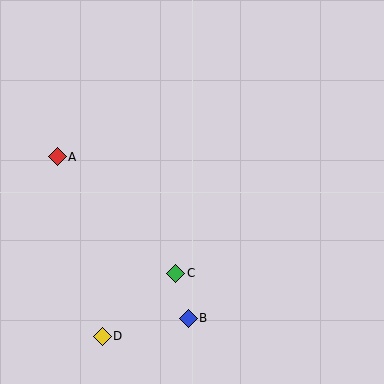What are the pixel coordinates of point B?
Point B is at (188, 318).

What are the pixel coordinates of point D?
Point D is at (102, 336).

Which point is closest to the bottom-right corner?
Point B is closest to the bottom-right corner.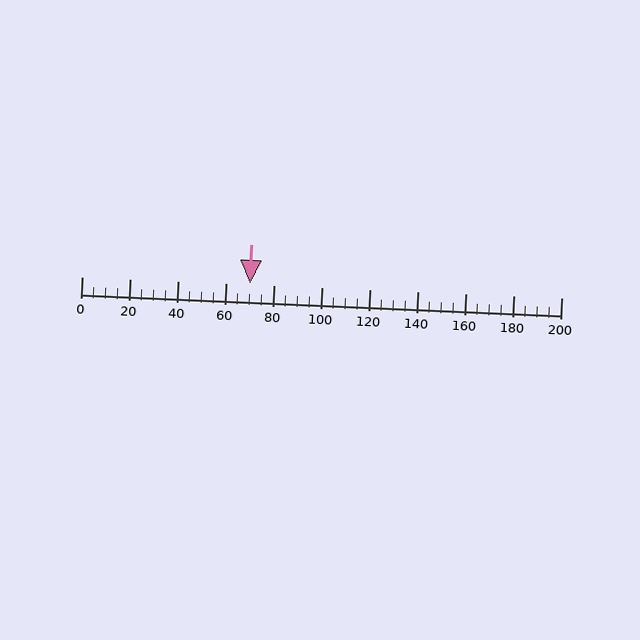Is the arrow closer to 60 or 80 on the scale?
The arrow is closer to 80.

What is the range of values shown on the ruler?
The ruler shows values from 0 to 200.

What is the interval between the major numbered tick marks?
The major tick marks are spaced 20 units apart.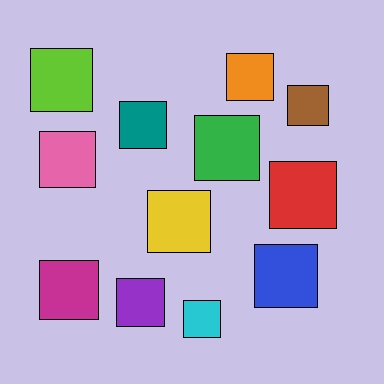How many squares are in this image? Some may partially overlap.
There are 12 squares.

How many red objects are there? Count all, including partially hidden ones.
There is 1 red object.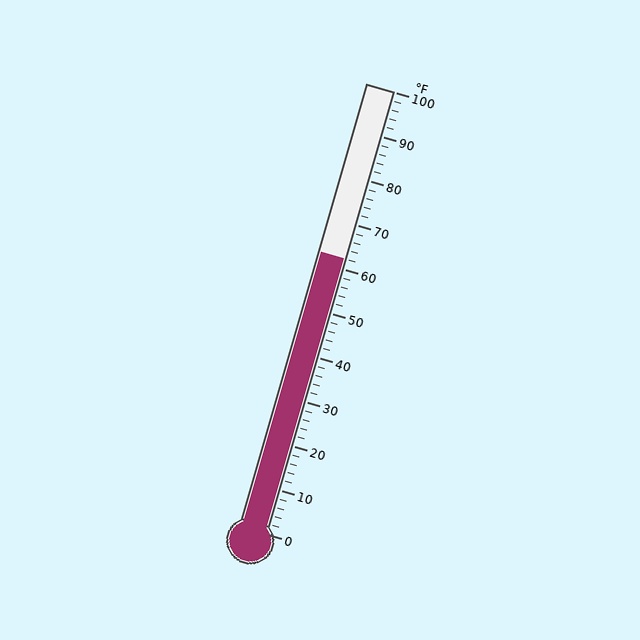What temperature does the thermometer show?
The thermometer shows approximately 62°F.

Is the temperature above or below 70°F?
The temperature is below 70°F.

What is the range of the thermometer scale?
The thermometer scale ranges from 0°F to 100°F.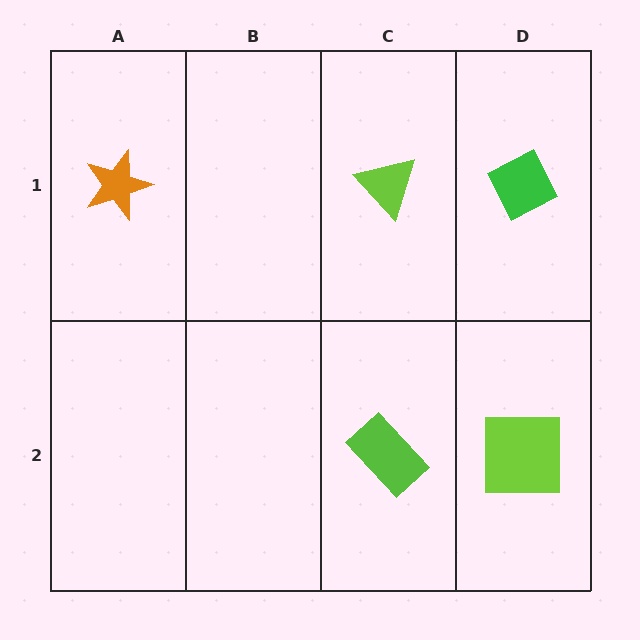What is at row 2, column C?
A lime rectangle.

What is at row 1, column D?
A green diamond.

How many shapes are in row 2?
2 shapes.